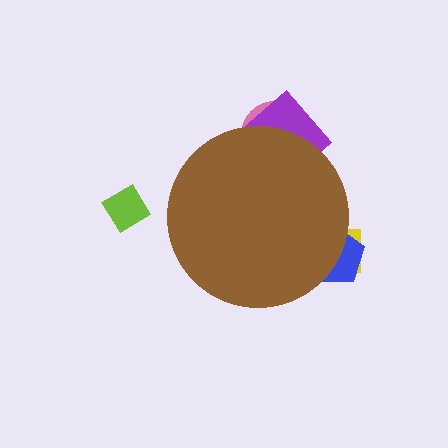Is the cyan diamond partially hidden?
Yes, the cyan diamond is partially hidden behind the brown circle.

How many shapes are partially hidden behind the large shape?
5 shapes are partially hidden.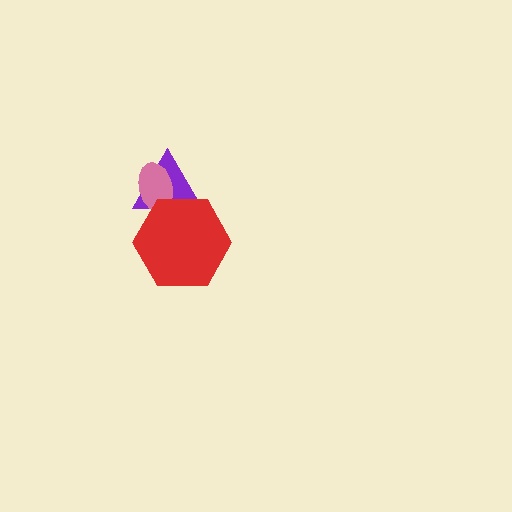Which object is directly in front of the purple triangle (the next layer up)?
The pink ellipse is directly in front of the purple triangle.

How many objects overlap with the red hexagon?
2 objects overlap with the red hexagon.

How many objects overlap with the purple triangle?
2 objects overlap with the purple triangle.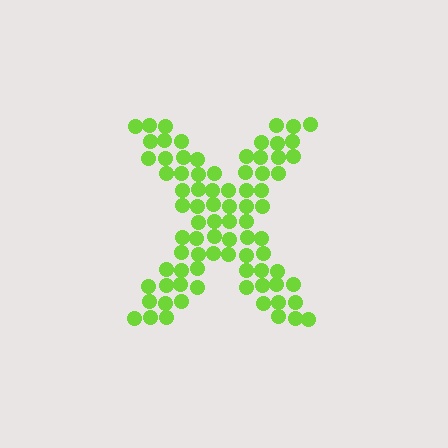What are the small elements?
The small elements are circles.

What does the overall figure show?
The overall figure shows the letter X.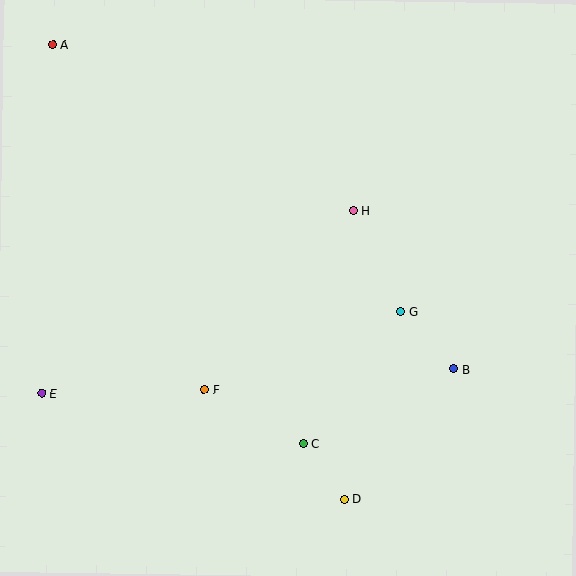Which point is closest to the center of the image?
Point H at (353, 211) is closest to the center.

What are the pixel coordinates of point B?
Point B is at (453, 369).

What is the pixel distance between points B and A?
The distance between B and A is 516 pixels.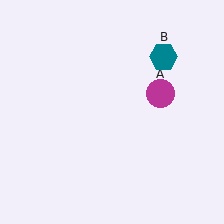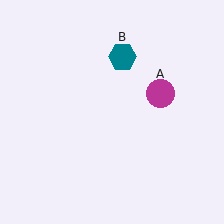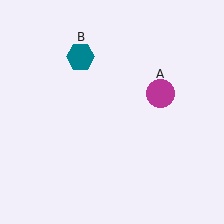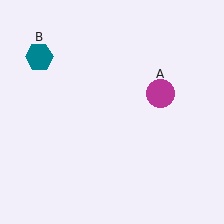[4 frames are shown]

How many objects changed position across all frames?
1 object changed position: teal hexagon (object B).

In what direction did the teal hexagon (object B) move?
The teal hexagon (object B) moved left.